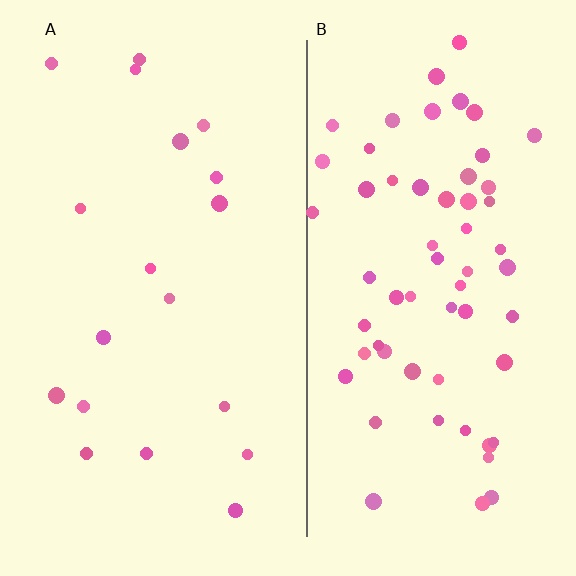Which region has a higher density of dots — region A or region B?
B (the right).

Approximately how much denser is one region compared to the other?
Approximately 3.2× — region B over region A.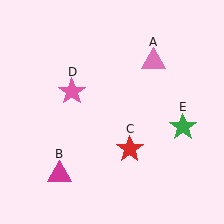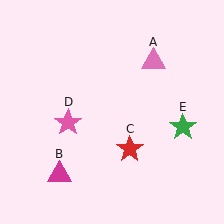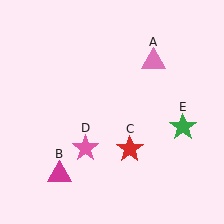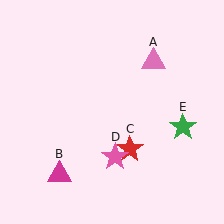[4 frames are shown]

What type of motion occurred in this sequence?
The pink star (object D) rotated counterclockwise around the center of the scene.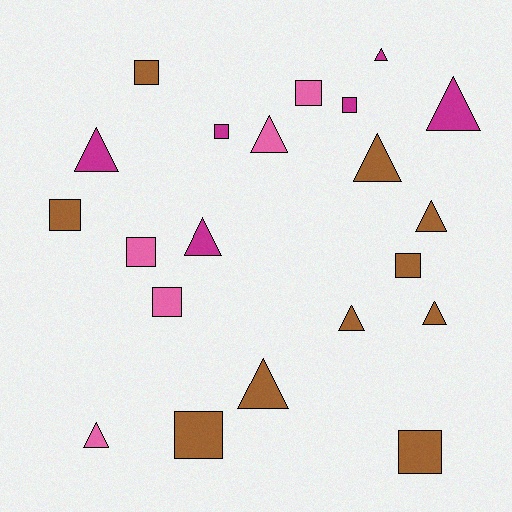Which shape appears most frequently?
Triangle, with 11 objects.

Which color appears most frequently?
Brown, with 10 objects.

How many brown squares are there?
There are 5 brown squares.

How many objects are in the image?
There are 21 objects.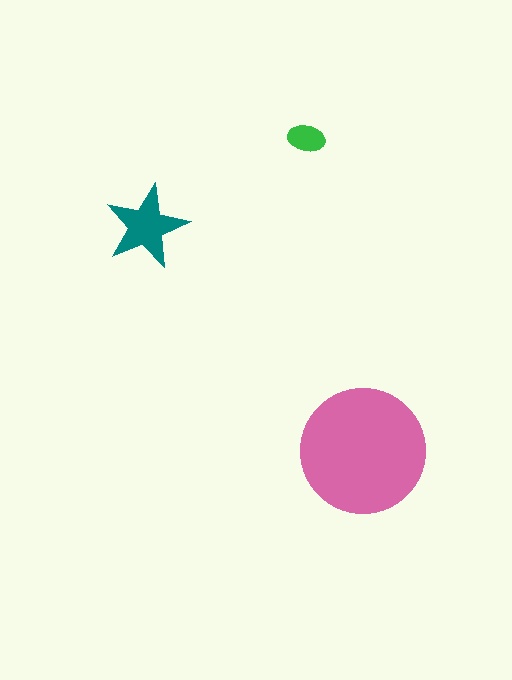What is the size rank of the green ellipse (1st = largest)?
3rd.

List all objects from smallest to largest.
The green ellipse, the teal star, the pink circle.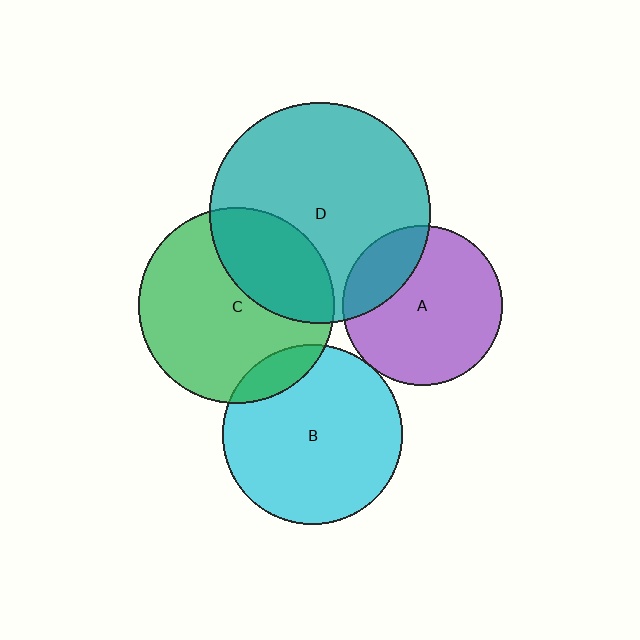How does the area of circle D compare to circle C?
Approximately 1.3 times.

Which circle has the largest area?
Circle D (teal).